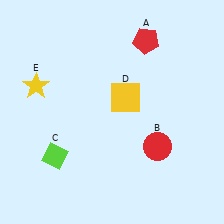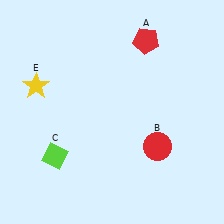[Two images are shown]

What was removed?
The yellow square (D) was removed in Image 2.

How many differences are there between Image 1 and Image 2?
There is 1 difference between the two images.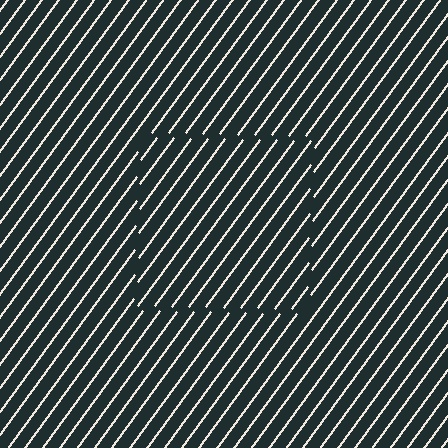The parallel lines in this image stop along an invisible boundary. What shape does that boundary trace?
An illusory square. The interior of the shape contains the same grating, shifted by half a period — the contour is defined by the phase discontinuity where line-ends from the inner and outer gratings abut.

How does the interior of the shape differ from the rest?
The interior of the shape contains the same grating, shifted by half a period — the contour is defined by the phase discontinuity where line-ends from the inner and outer gratings abut.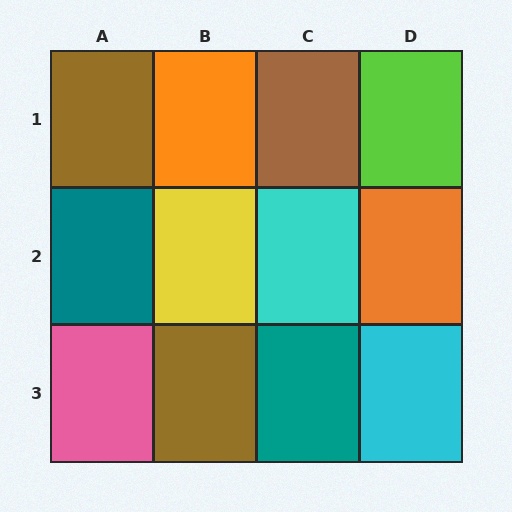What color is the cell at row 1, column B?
Orange.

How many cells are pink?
1 cell is pink.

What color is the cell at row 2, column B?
Yellow.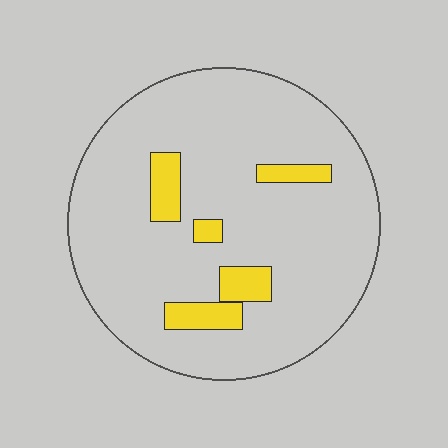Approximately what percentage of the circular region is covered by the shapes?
Approximately 10%.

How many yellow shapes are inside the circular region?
5.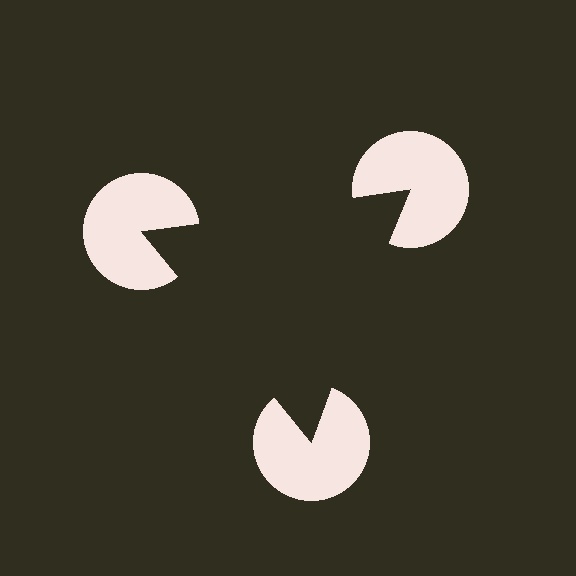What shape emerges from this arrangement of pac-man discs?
An illusory triangle — its edges are inferred from the aligned wedge cuts in the pac-man discs, not physically drawn.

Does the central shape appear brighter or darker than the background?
It typically appears slightly darker than the background, even though no actual brightness change is drawn.